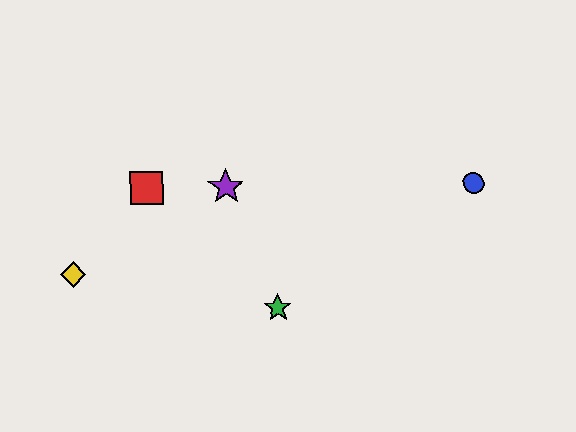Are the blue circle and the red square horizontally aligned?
Yes, both are at y≈183.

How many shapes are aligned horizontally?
3 shapes (the red square, the blue circle, the purple star) are aligned horizontally.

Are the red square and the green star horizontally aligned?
No, the red square is at y≈188 and the green star is at y≈308.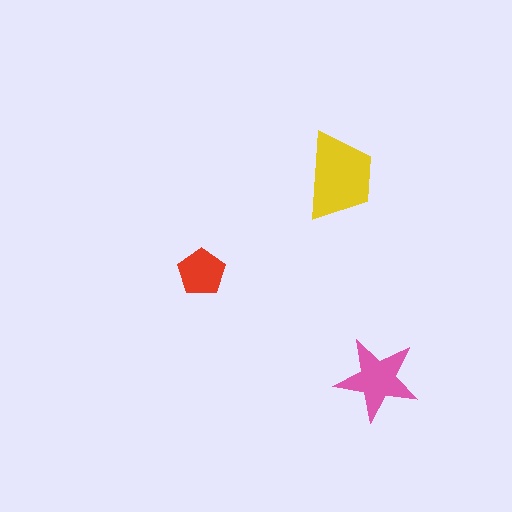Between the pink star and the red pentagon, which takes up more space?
The pink star.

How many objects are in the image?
There are 3 objects in the image.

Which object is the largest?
The yellow trapezoid.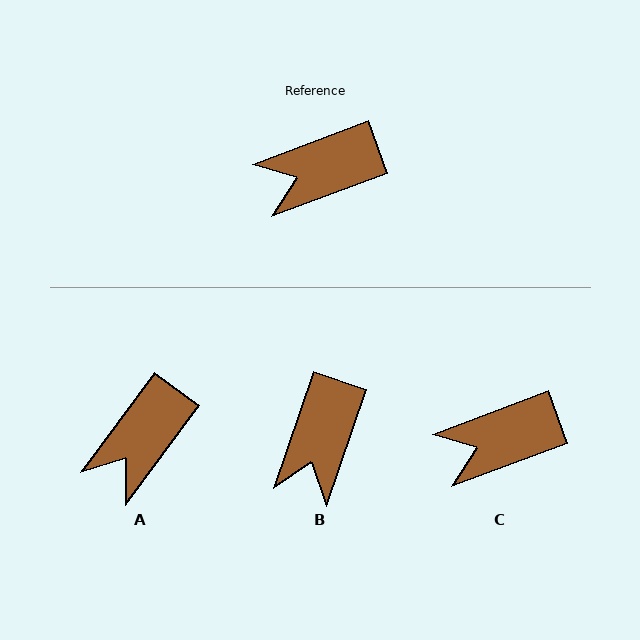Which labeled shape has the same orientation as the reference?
C.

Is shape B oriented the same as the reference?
No, it is off by about 51 degrees.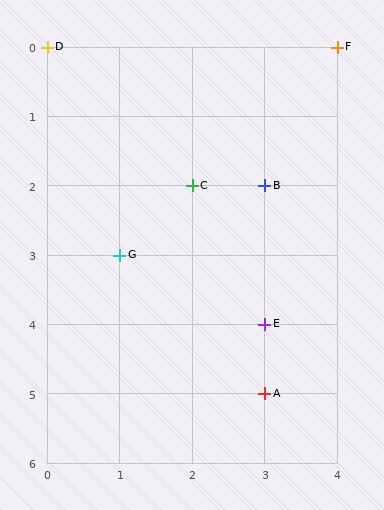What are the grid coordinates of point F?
Point F is at grid coordinates (4, 0).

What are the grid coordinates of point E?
Point E is at grid coordinates (3, 4).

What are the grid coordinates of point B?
Point B is at grid coordinates (3, 2).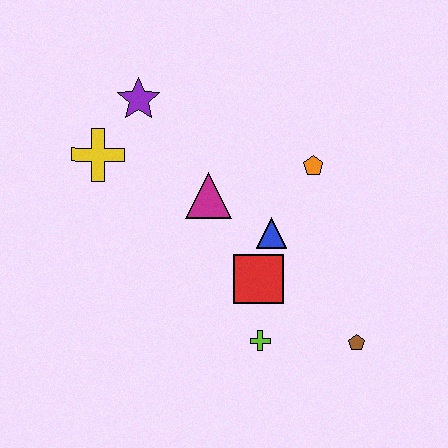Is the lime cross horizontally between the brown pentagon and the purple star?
Yes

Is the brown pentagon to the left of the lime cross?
No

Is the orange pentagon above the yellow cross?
No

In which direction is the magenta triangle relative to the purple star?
The magenta triangle is below the purple star.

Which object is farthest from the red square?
The purple star is farthest from the red square.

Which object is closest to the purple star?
The yellow cross is closest to the purple star.